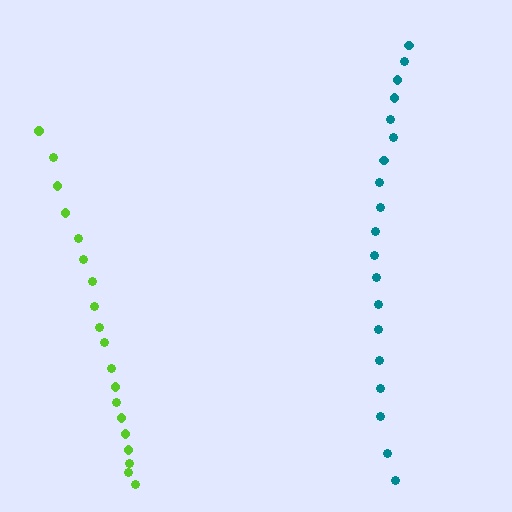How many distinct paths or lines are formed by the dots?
There are 2 distinct paths.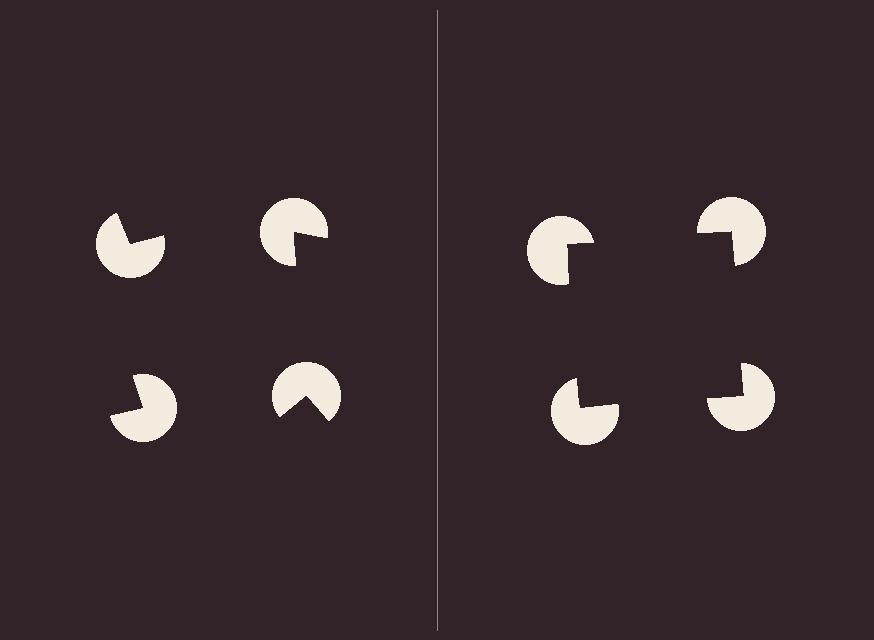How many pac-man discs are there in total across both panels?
8 — 4 on each side.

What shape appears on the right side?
An illusory square.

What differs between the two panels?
The pac-man discs are positioned identically on both sides; only the wedge orientations differ. On the right they align to a square; on the left they are misaligned.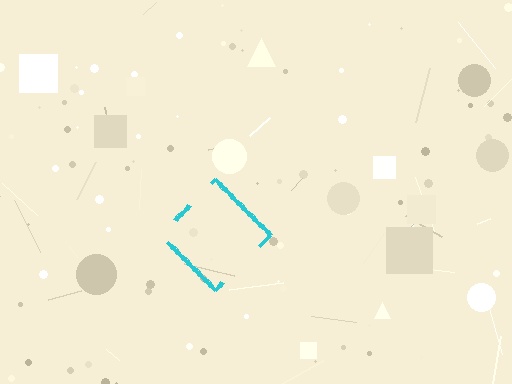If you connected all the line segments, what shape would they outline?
They would outline a diamond.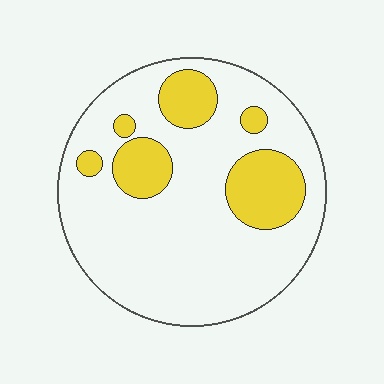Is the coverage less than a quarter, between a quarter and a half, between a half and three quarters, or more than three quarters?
Less than a quarter.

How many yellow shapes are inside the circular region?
6.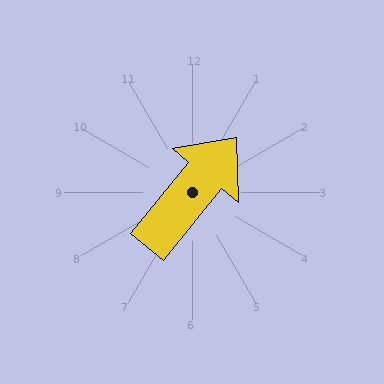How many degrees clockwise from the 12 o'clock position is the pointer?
Approximately 39 degrees.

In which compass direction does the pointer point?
Northeast.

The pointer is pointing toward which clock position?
Roughly 1 o'clock.